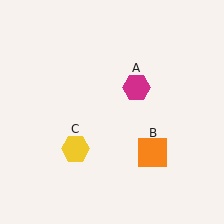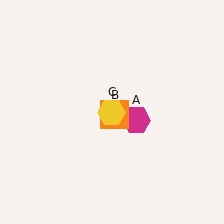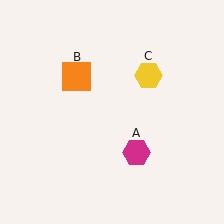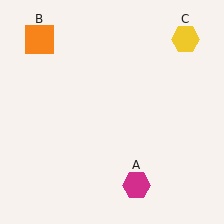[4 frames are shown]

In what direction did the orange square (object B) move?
The orange square (object B) moved up and to the left.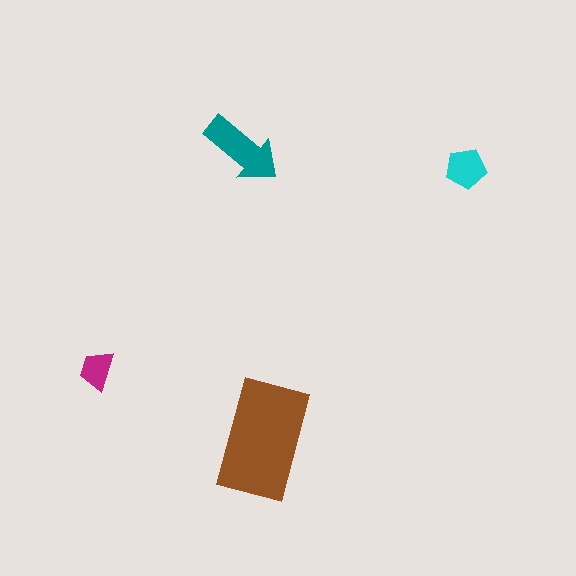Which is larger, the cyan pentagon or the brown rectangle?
The brown rectangle.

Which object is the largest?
The brown rectangle.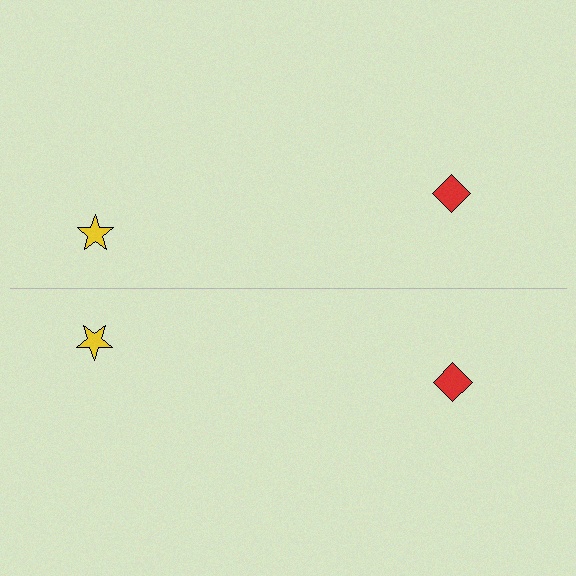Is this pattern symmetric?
Yes, this pattern has bilateral (reflection) symmetry.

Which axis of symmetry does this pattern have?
The pattern has a horizontal axis of symmetry running through the center of the image.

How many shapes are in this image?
There are 4 shapes in this image.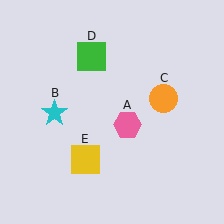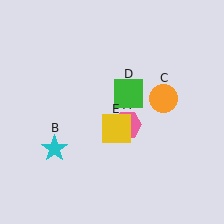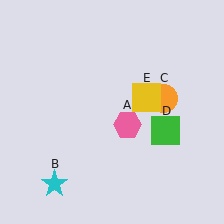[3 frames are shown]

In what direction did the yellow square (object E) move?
The yellow square (object E) moved up and to the right.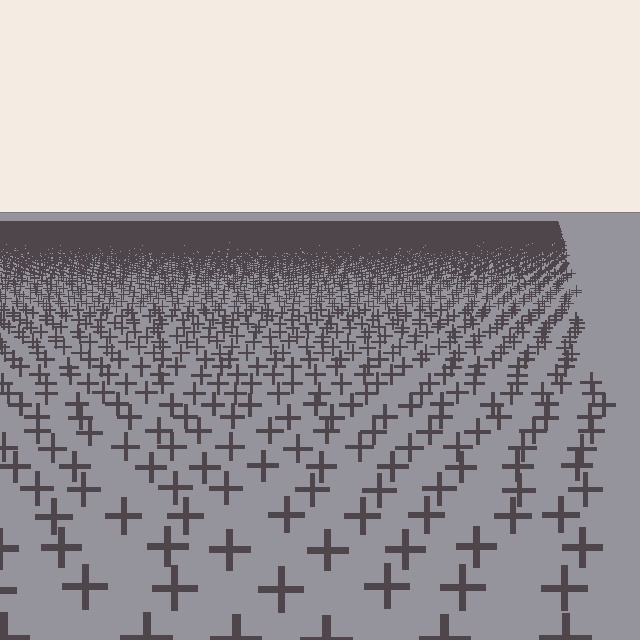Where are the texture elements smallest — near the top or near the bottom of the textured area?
Near the top.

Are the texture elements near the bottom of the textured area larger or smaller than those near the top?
Larger. Near the bottom, elements are closer to the viewer and appear at a bigger on-screen size.